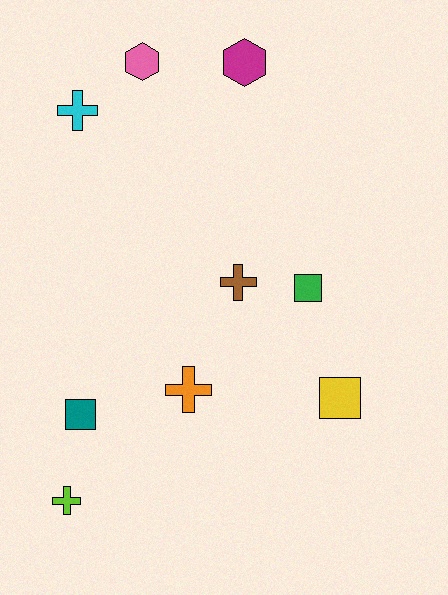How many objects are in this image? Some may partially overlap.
There are 9 objects.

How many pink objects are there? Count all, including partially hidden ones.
There is 1 pink object.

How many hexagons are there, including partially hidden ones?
There are 2 hexagons.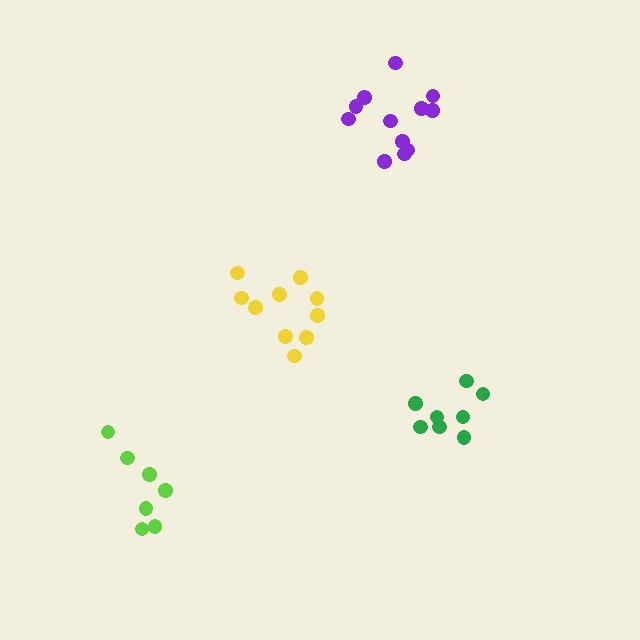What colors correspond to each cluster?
The clusters are colored: green, yellow, lime, purple.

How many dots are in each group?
Group 1: 8 dots, Group 2: 10 dots, Group 3: 7 dots, Group 4: 12 dots (37 total).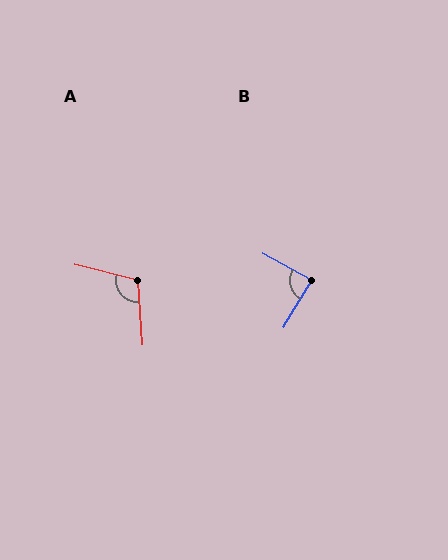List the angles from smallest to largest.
B (88°), A (108°).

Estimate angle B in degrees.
Approximately 88 degrees.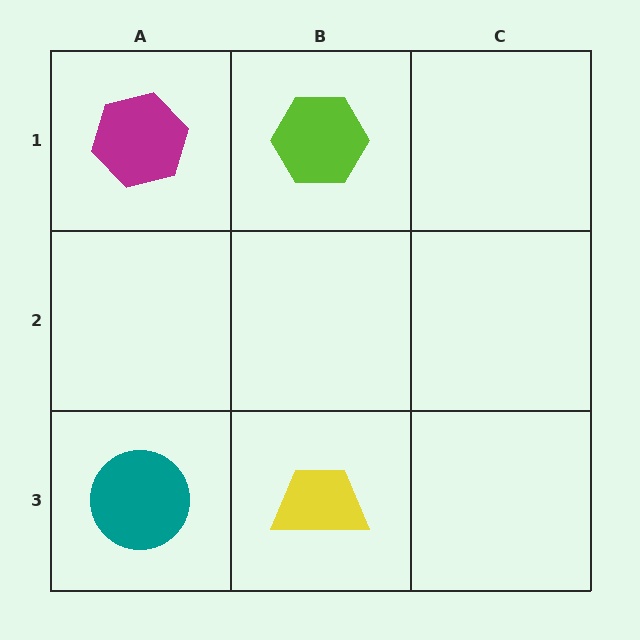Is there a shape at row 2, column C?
No, that cell is empty.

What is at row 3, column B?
A yellow trapezoid.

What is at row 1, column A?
A magenta hexagon.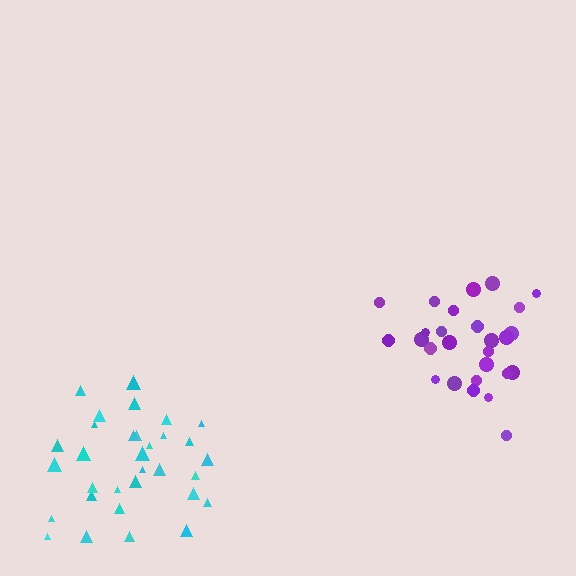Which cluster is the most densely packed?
Purple.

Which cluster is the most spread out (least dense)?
Cyan.